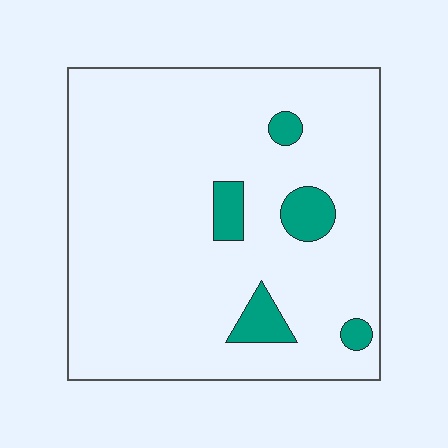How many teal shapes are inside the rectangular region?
5.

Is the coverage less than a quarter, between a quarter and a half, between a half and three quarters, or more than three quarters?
Less than a quarter.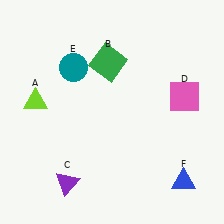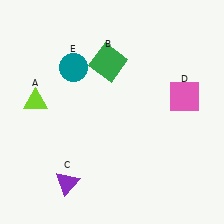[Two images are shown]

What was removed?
The blue triangle (F) was removed in Image 2.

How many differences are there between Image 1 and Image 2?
There is 1 difference between the two images.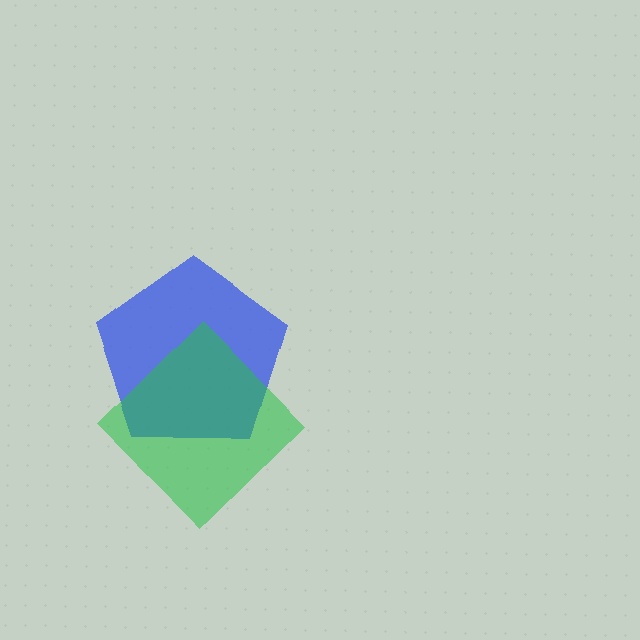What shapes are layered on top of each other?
The layered shapes are: a blue pentagon, a green diamond.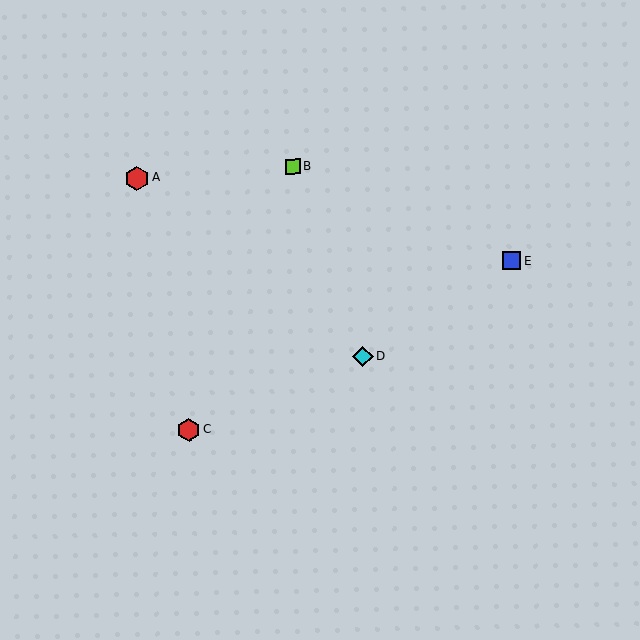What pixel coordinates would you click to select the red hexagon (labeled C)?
Click at (189, 429) to select the red hexagon C.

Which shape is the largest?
The red hexagon (labeled A) is the largest.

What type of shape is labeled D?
Shape D is a cyan diamond.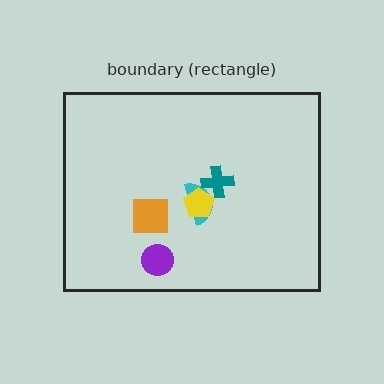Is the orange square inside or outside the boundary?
Inside.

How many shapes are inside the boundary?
5 inside, 0 outside.